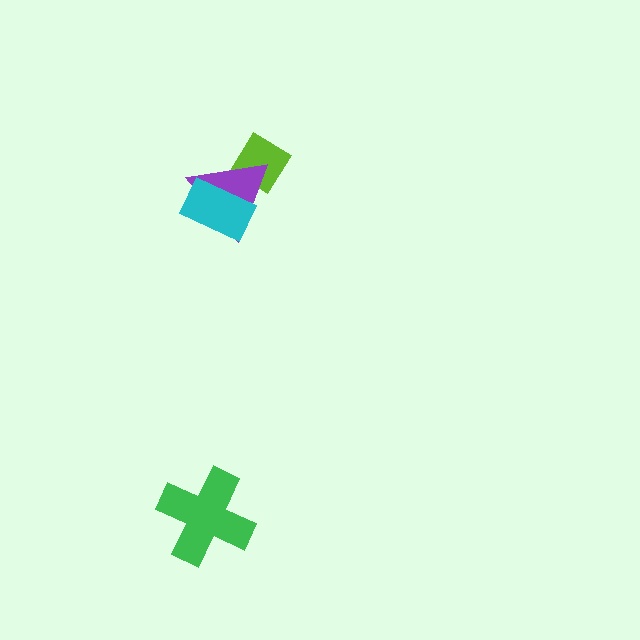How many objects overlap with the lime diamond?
1 object overlaps with the lime diamond.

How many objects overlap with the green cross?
0 objects overlap with the green cross.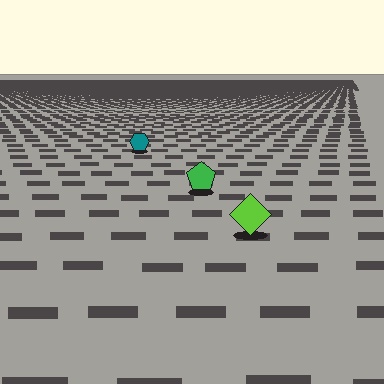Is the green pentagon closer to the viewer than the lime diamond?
No. The lime diamond is closer — you can tell from the texture gradient: the ground texture is coarser near it.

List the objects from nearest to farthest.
From nearest to farthest: the lime diamond, the green pentagon, the teal hexagon.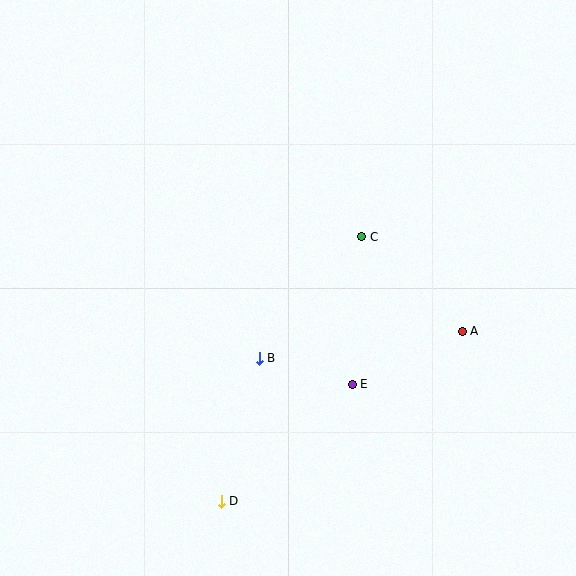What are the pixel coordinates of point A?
Point A is at (462, 331).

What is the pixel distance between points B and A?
The distance between B and A is 205 pixels.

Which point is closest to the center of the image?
Point B at (259, 358) is closest to the center.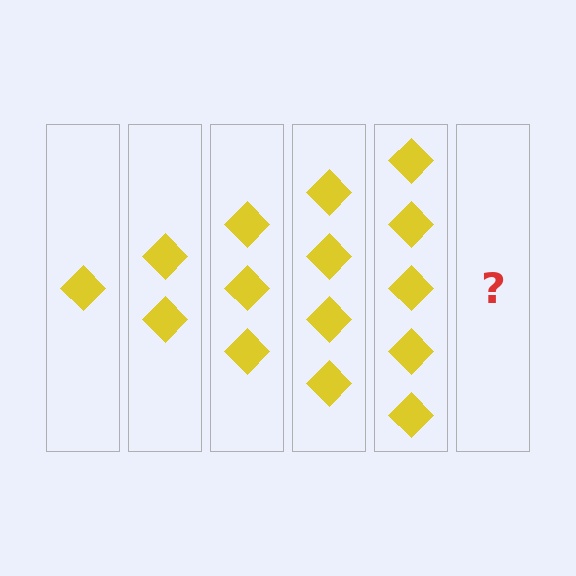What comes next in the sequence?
The next element should be 6 diamonds.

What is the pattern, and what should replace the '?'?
The pattern is that each step adds one more diamond. The '?' should be 6 diamonds.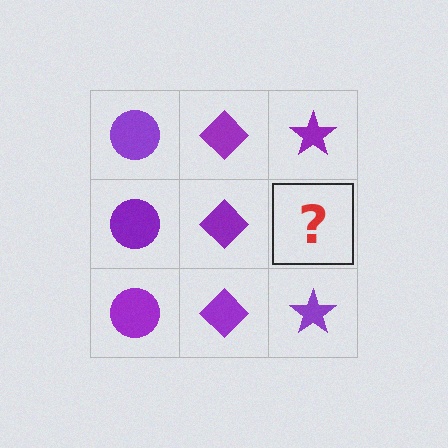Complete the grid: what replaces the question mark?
The question mark should be replaced with a purple star.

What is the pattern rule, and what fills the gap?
The rule is that each column has a consistent shape. The gap should be filled with a purple star.